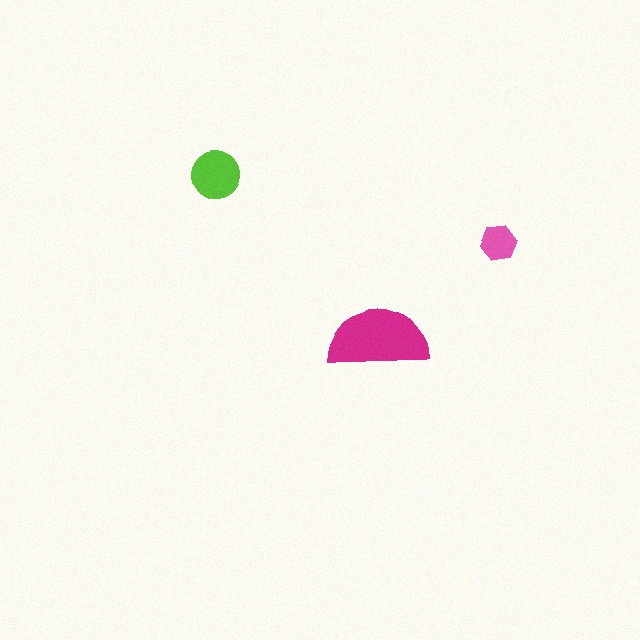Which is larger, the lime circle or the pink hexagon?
The lime circle.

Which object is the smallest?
The pink hexagon.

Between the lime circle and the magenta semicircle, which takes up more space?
The magenta semicircle.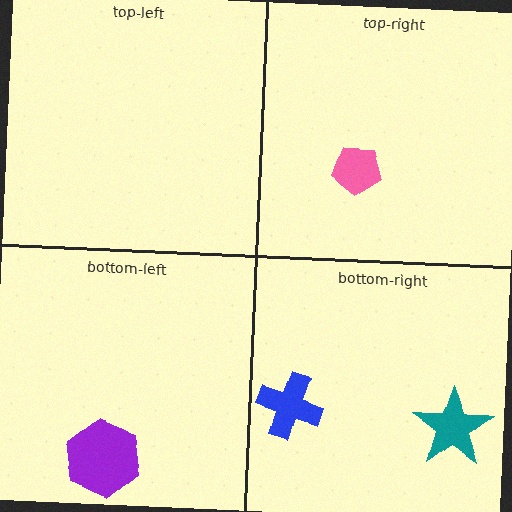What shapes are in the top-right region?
The pink pentagon.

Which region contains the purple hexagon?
The bottom-left region.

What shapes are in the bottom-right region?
The teal star, the blue cross.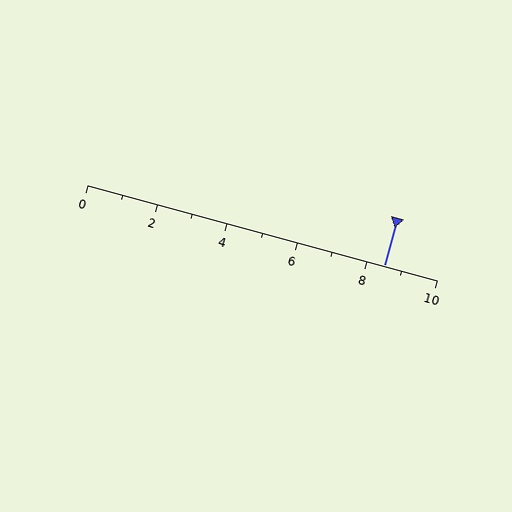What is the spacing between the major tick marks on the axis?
The major ticks are spaced 2 apart.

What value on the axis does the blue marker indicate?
The marker indicates approximately 8.5.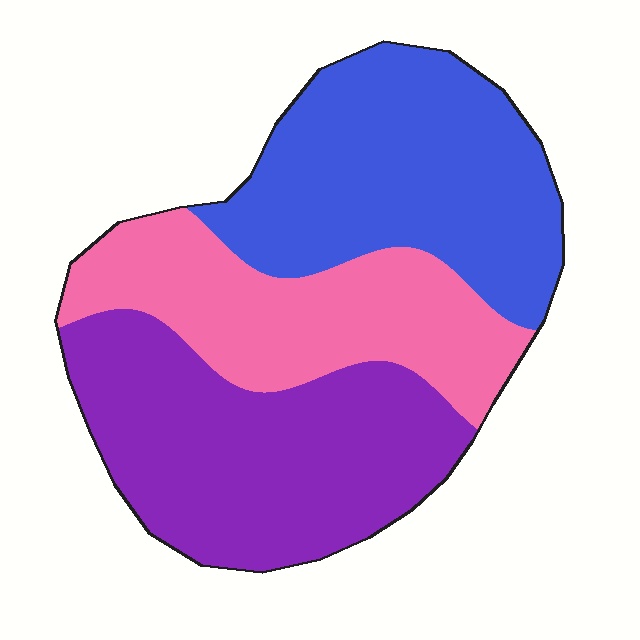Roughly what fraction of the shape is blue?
Blue covers 35% of the shape.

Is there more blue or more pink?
Blue.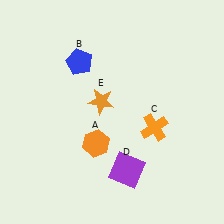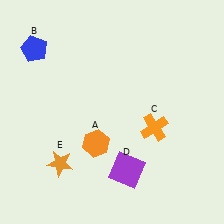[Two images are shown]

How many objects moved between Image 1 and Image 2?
2 objects moved between the two images.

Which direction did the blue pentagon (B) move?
The blue pentagon (B) moved left.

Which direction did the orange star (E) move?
The orange star (E) moved down.